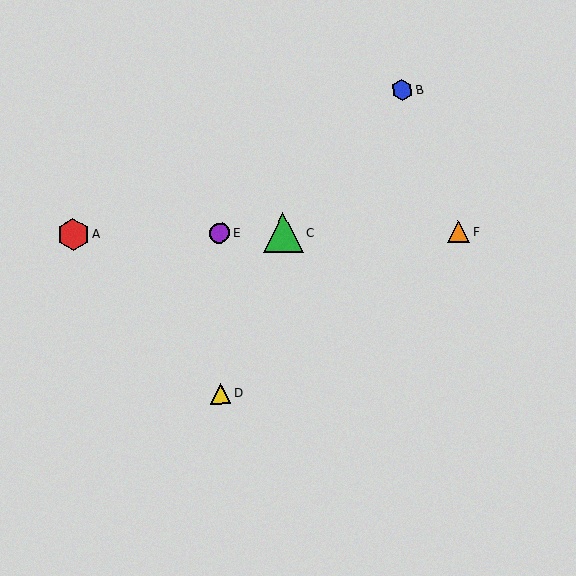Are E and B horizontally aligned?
No, E is at y≈233 and B is at y≈90.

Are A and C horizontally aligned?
Yes, both are at y≈234.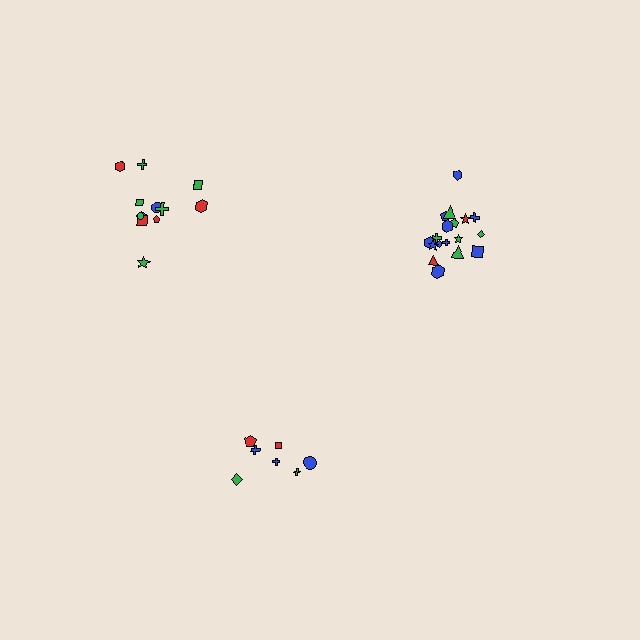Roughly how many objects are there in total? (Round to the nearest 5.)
Roughly 35 objects in total.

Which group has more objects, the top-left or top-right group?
The top-right group.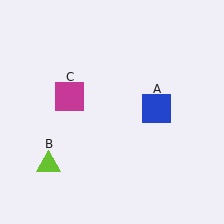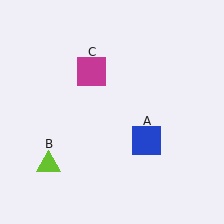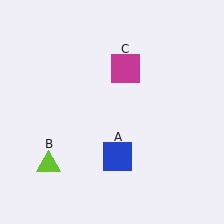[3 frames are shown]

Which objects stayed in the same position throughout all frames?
Lime triangle (object B) remained stationary.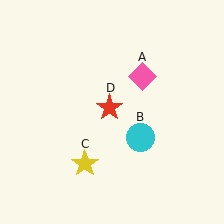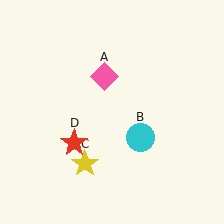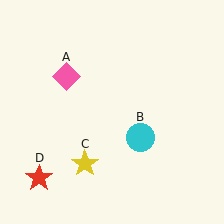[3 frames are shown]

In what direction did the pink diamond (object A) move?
The pink diamond (object A) moved left.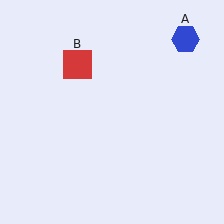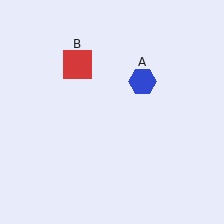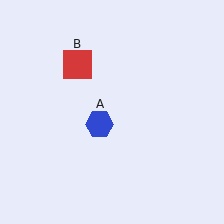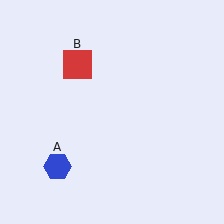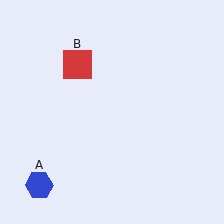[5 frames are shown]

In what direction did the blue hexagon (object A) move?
The blue hexagon (object A) moved down and to the left.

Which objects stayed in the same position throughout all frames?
Red square (object B) remained stationary.